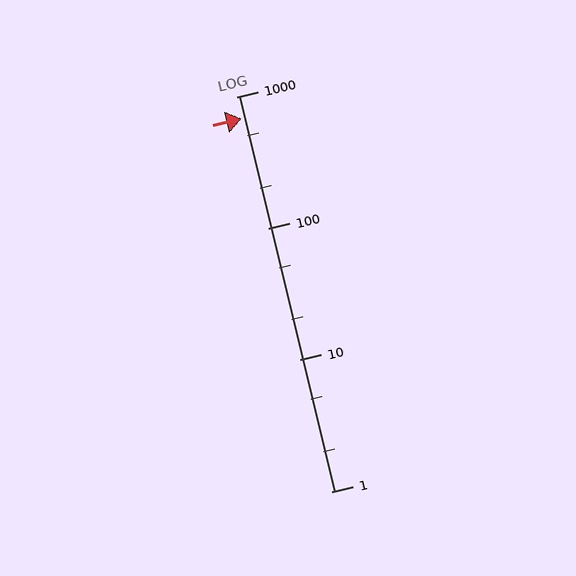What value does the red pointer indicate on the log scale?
The pointer indicates approximately 680.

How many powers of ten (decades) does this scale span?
The scale spans 3 decades, from 1 to 1000.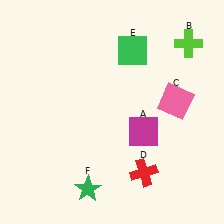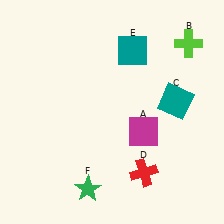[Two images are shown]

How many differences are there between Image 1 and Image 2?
There are 2 differences between the two images.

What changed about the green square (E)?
In Image 1, E is green. In Image 2, it changed to teal.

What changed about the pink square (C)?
In Image 1, C is pink. In Image 2, it changed to teal.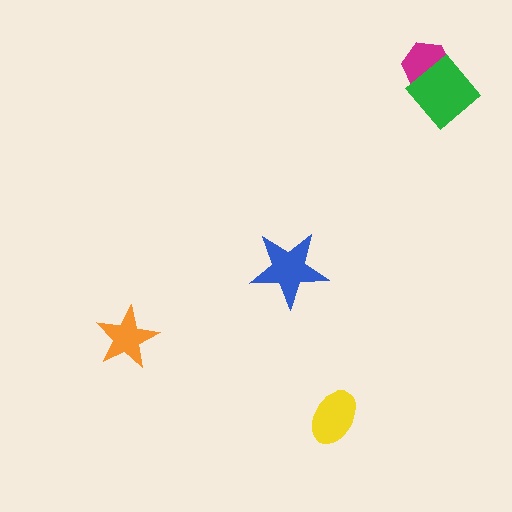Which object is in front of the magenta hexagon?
The green diamond is in front of the magenta hexagon.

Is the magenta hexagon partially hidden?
Yes, it is partially covered by another shape.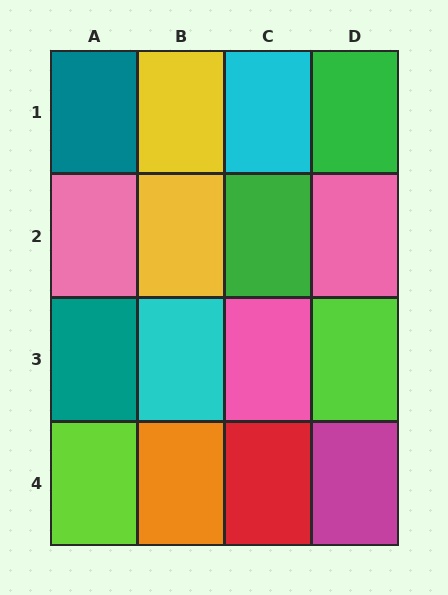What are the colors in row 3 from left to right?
Teal, cyan, pink, lime.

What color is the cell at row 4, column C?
Red.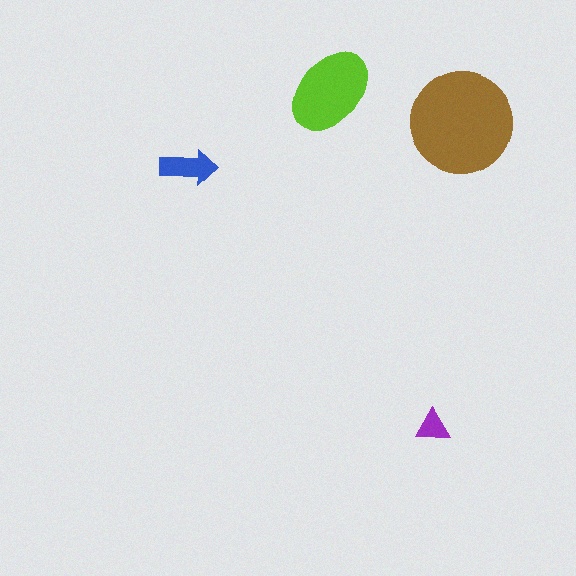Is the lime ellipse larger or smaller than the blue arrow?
Larger.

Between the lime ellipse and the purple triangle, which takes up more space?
The lime ellipse.